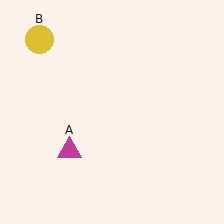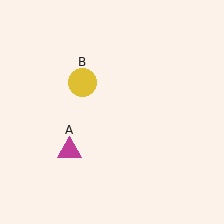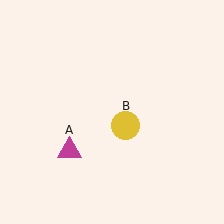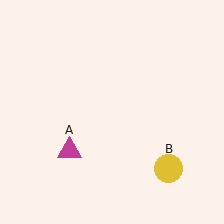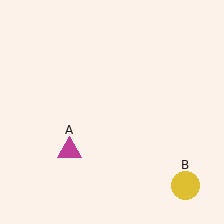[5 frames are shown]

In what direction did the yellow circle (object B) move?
The yellow circle (object B) moved down and to the right.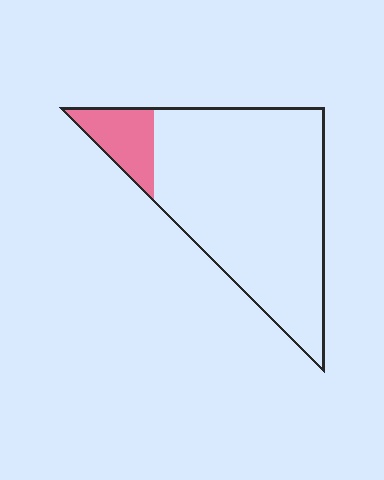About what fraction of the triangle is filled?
About one eighth (1/8).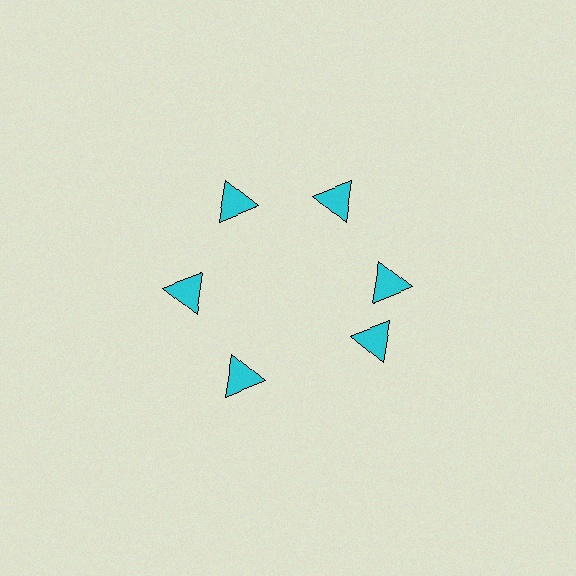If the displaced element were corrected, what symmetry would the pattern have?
It would have 6-fold rotational symmetry — the pattern would map onto itself every 60 degrees.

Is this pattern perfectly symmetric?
No. The 6 cyan triangles are arranged in a ring, but one element near the 5 o'clock position is rotated out of alignment along the ring, breaking the 6-fold rotational symmetry.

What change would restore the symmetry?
The symmetry would be restored by rotating it back into even spacing with its neighbors so that all 6 triangles sit at equal angles and equal distance from the center.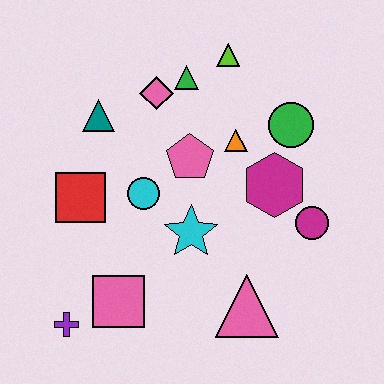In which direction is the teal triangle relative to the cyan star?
The teal triangle is above the cyan star.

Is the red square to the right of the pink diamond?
No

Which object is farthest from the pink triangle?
The lime triangle is farthest from the pink triangle.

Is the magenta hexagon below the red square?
No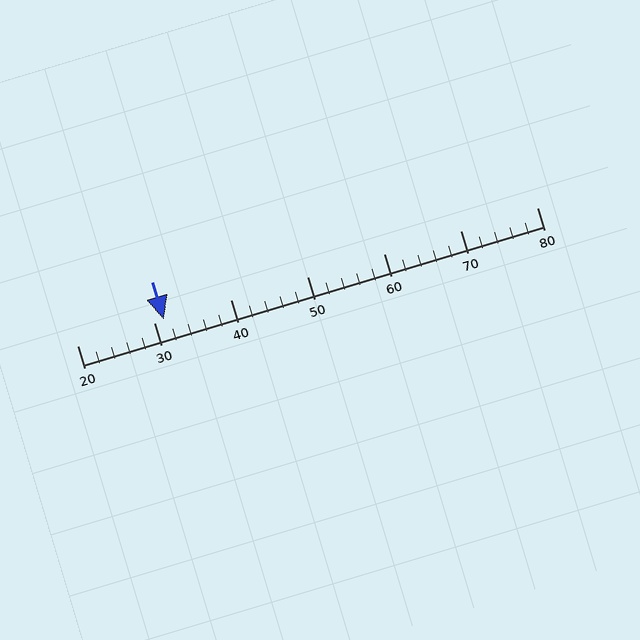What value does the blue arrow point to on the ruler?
The blue arrow points to approximately 31.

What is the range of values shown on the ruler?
The ruler shows values from 20 to 80.